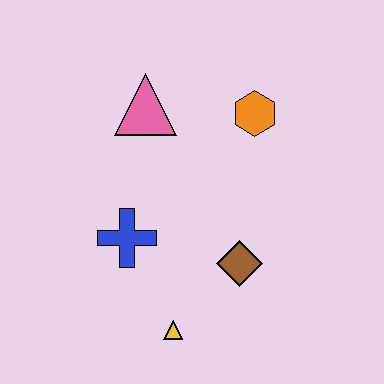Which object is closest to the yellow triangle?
The brown diamond is closest to the yellow triangle.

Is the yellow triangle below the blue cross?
Yes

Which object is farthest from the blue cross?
The orange hexagon is farthest from the blue cross.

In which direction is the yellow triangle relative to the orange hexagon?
The yellow triangle is below the orange hexagon.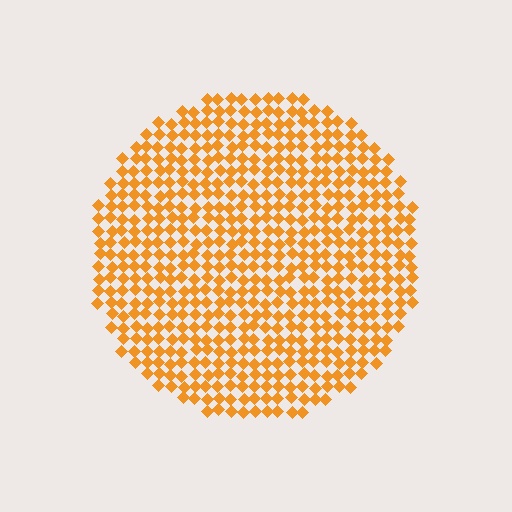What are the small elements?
The small elements are diamonds.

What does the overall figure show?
The overall figure shows a circle.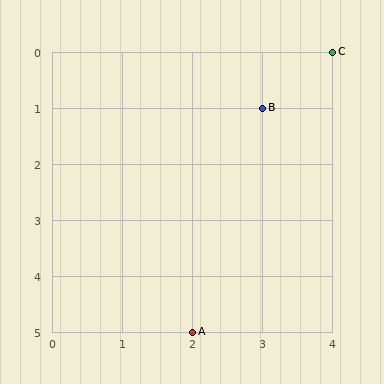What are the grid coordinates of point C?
Point C is at grid coordinates (4, 0).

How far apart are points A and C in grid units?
Points A and C are 2 columns and 5 rows apart (about 5.4 grid units diagonally).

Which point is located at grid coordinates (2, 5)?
Point A is at (2, 5).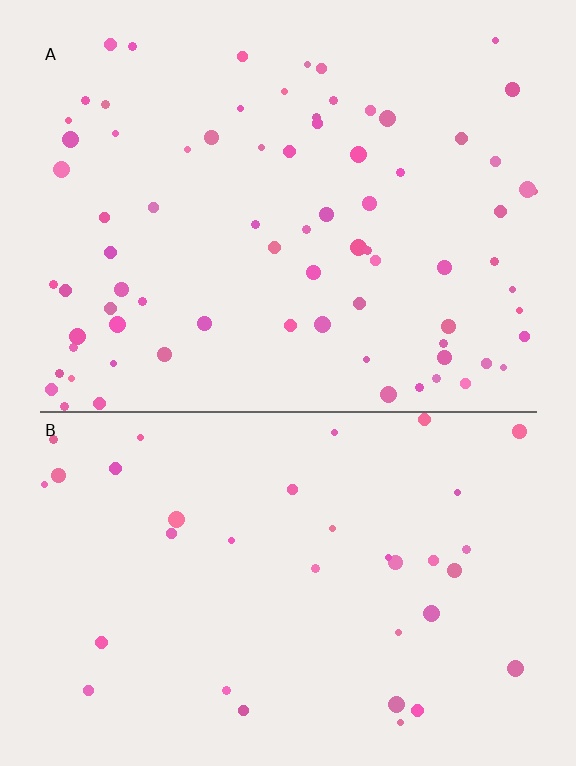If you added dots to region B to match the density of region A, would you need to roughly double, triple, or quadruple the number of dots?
Approximately double.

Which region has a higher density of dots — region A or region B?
A (the top).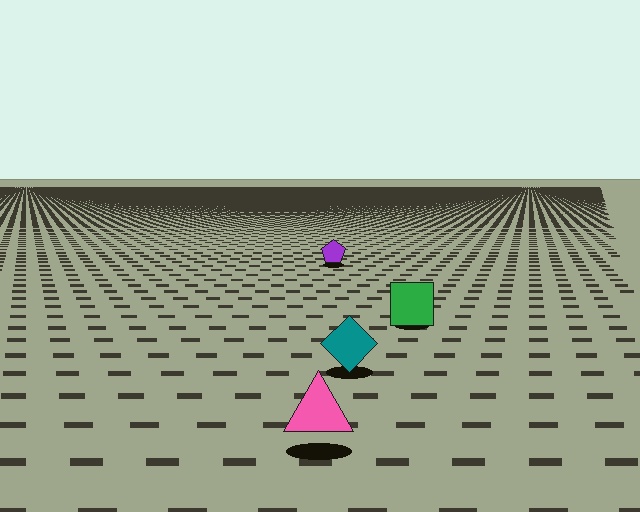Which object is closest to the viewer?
The pink triangle is closest. The texture marks near it are larger and more spread out.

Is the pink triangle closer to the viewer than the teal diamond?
Yes. The pink triangle is closer — you can tell from the texture gradient: the ground texture is coarser near it.